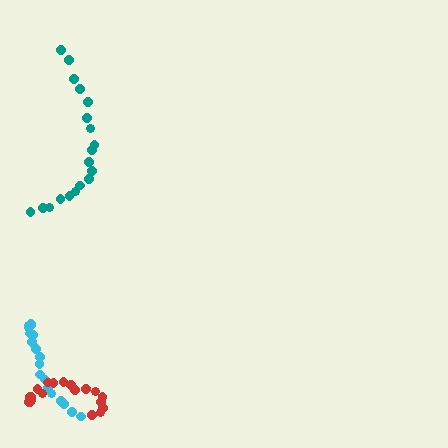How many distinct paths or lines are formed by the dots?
There are 3 distinct paths.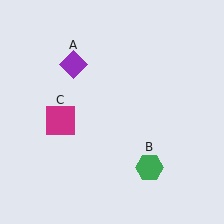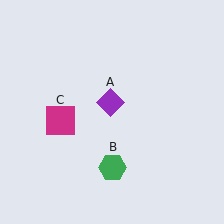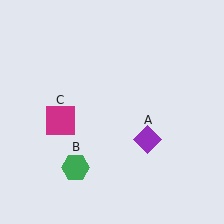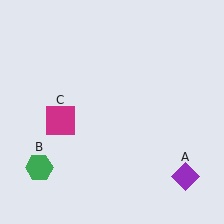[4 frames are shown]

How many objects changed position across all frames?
2 objects changed position: purple diamond (object A), green hexagon (object B).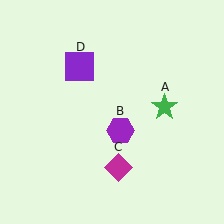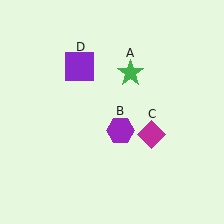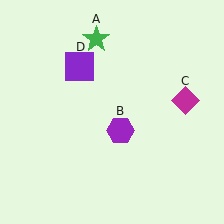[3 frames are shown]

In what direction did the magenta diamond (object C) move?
The magenta diamond (object C) moved up and to the right.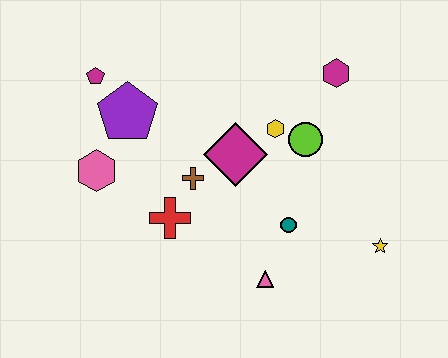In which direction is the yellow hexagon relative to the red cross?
The yellow hexagon is to the right of the red cross.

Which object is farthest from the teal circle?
The magenta pentagon is farthest from the teal circle.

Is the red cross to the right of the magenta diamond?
No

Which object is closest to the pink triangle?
The teal circle is closest to the pink triangle.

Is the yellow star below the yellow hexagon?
Yes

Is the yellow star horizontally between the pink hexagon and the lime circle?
No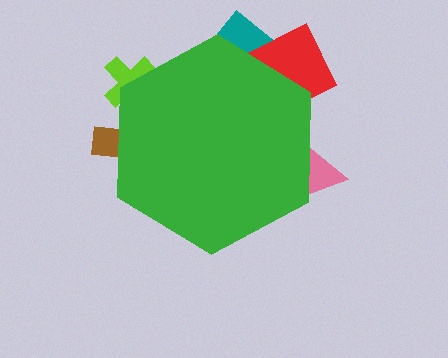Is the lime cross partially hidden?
Yes, the lime cross is partially hidden behind the green hexagon.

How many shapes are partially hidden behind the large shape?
5 shapes are partially hidden.